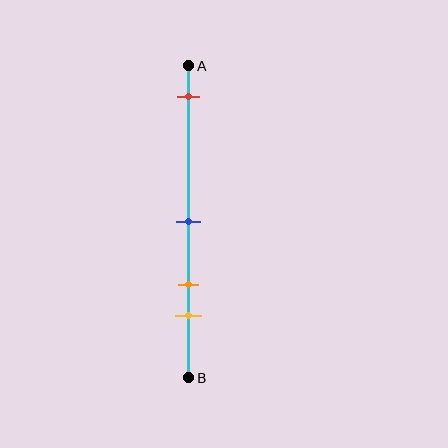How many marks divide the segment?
There are 4 marks dividing the segment.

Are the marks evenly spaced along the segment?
No, the marks are not evenly spaced.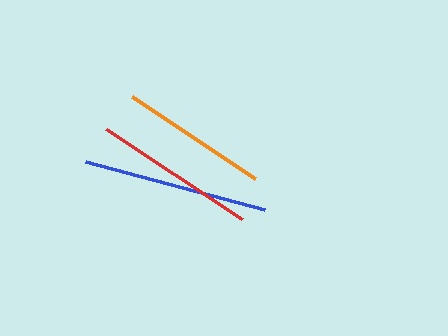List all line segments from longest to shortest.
From longest to shortest: blue, red, orange.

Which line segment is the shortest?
The orange line is the shortest at approximately 148 pixels.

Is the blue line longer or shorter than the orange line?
The blue line is longer than the orange line.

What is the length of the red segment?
The red segment is approximately 163 pixels long.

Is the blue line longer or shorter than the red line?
The blue line is longer than the red line.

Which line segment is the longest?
The blue line is the longest at approximately 185 pixels.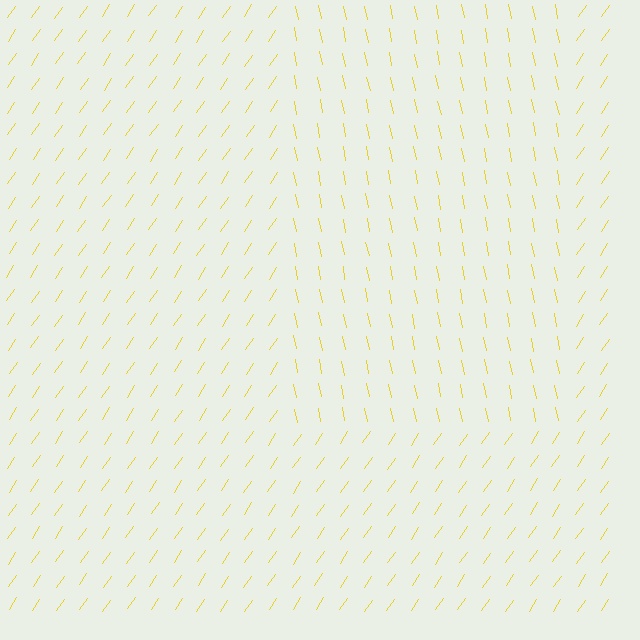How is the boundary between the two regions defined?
The boundary is defined purely by a change in line orientation (approximately 45 degrees difference). All lines are the same color and thickness.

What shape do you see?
I see a rectangle.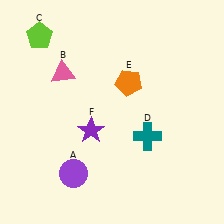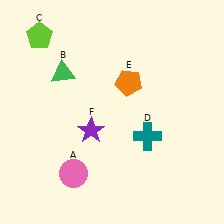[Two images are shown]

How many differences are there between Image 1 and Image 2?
There are 2 differences between the two images.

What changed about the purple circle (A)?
In Image 1, A is purple. In Image 2, it changed to pink.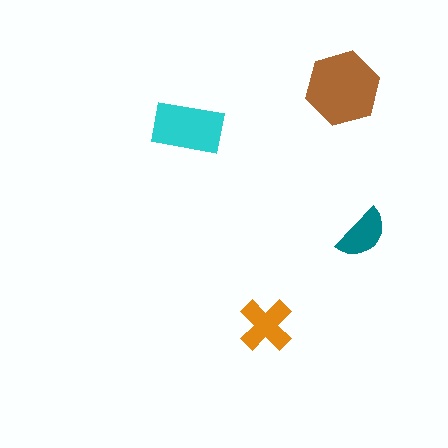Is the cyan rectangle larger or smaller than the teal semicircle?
Larger.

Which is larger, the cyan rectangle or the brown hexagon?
The brown hexagon.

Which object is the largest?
The brown hexagon.